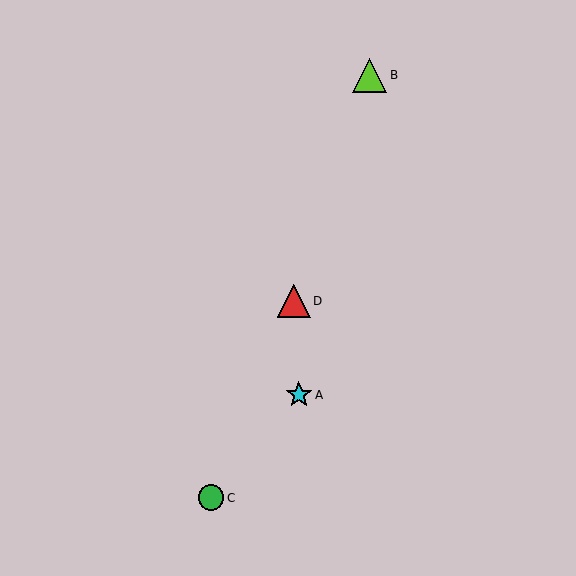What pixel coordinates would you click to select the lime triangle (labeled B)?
Click at (370, 75) to select the lime triangle B.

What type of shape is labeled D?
Shape D is a red triangle.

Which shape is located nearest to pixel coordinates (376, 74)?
The lime triangle (labeled B) at (370, 75) is nearest to that location.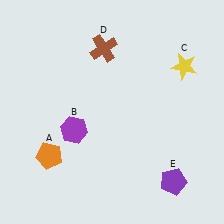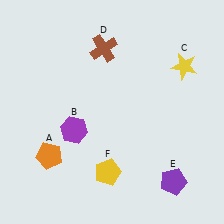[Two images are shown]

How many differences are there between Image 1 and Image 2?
There is 1 difference between the two images.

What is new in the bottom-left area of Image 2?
A yellow pentagon (F) was added in the bottom-left area of Image 2.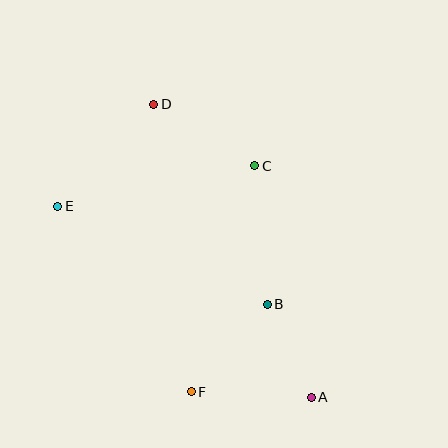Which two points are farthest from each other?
Points A and D are farthest from each other.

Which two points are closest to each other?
Points A and B are closest to each other.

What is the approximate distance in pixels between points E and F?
The distance between E and F is approximately 229 pixels.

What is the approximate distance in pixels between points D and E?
The distance between D and E is approximately 140 pixels.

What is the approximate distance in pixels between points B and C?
The distance between B and C is approximately 139 pixels.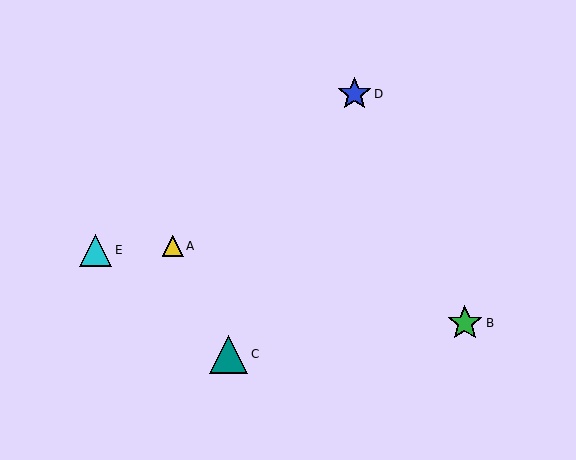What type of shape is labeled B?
Shape B is a green star.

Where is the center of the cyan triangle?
The center of the cyan triangle is at (96, 250).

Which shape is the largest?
The teal triangle (labeled C) is the largest.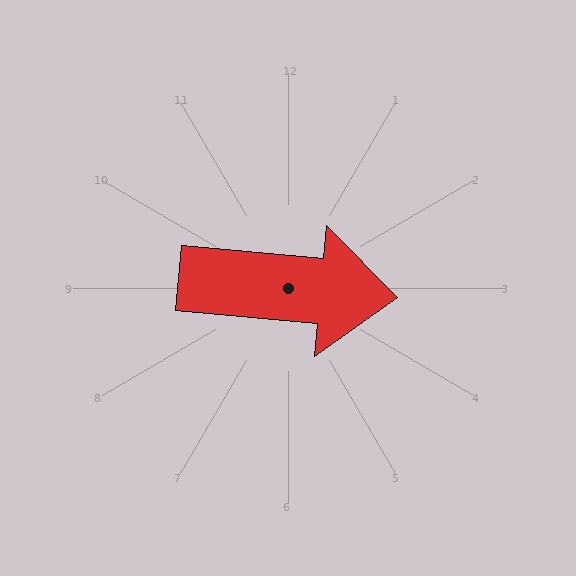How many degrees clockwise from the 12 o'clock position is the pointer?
Approximately 95 degrees.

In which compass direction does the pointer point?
East.